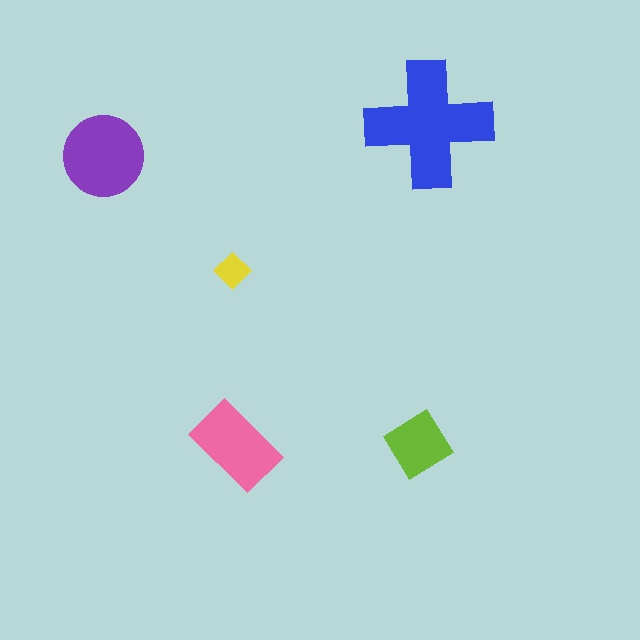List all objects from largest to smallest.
The blue cross, the purple circle, the pink rectangle, the lime diamond, the yellow diamond.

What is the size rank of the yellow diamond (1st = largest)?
5th.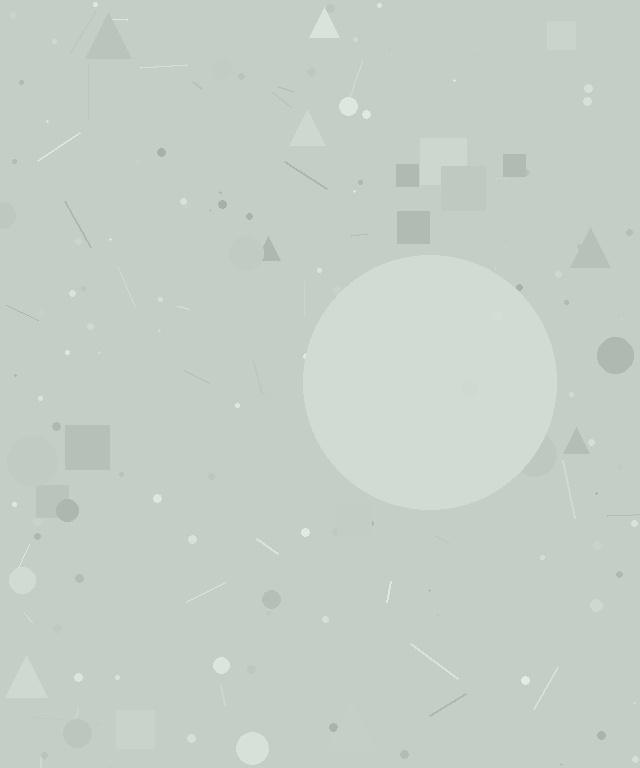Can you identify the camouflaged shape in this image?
The camouflaged shape is a circle.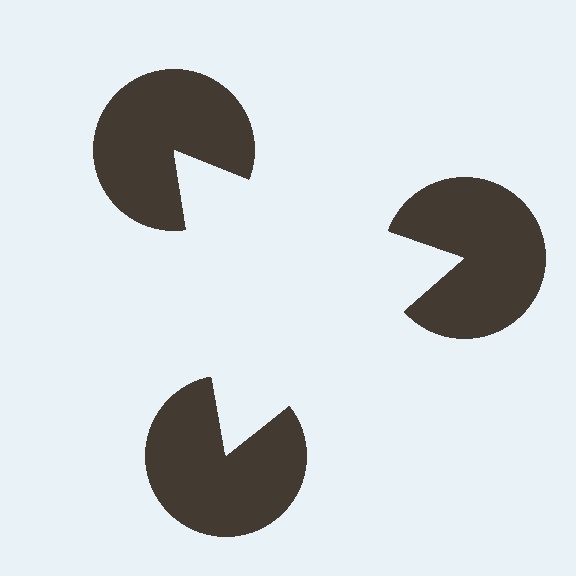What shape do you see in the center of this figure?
An illusory triangle — its edges are inferred from the aligned wedge cuts in the pac-man discs, not physically drawn.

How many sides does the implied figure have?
3 sides.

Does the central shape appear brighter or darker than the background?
It typically appears slightly brighter than the background, even though no actual brightness change is drawn.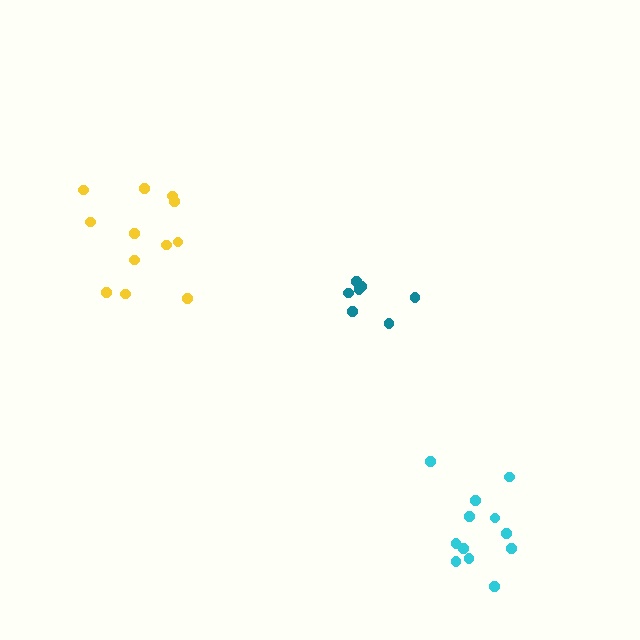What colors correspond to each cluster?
The clusters are colored: teal, cyan, yellow.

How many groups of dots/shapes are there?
There are 3 groups.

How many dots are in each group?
Group 1: 7 dots, Group 2: 12 dots, Group 3: 12 dots (31 total).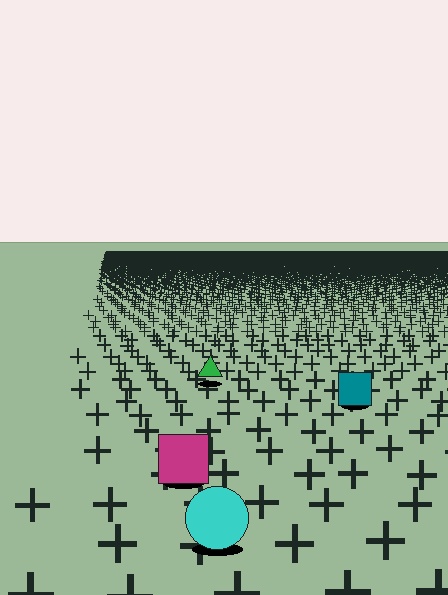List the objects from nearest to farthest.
From nearest to farthest: the cyan circle, the magenta square, the teal square, the green triangle.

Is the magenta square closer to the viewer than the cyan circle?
No. The cyan circle is closer — you can tell from the texture gradient: the ground texture is coarser near it.